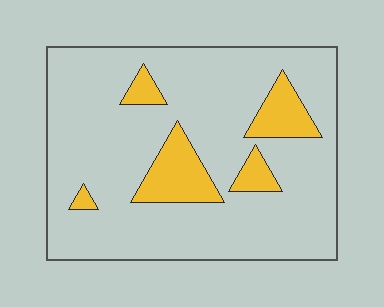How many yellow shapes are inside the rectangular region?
5.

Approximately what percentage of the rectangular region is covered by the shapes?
Approximately 15%.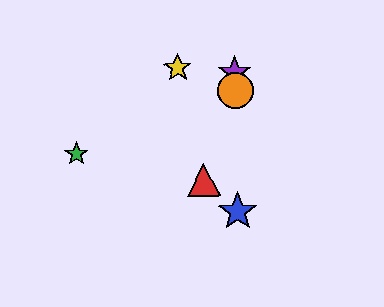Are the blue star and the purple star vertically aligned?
Yes, both are at x≈238.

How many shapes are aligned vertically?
3 shapes (the blue star, the purple star, the orange circle) are aligned vertically.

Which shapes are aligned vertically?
The blue star, the purple star, the orange circle are aligned vertically.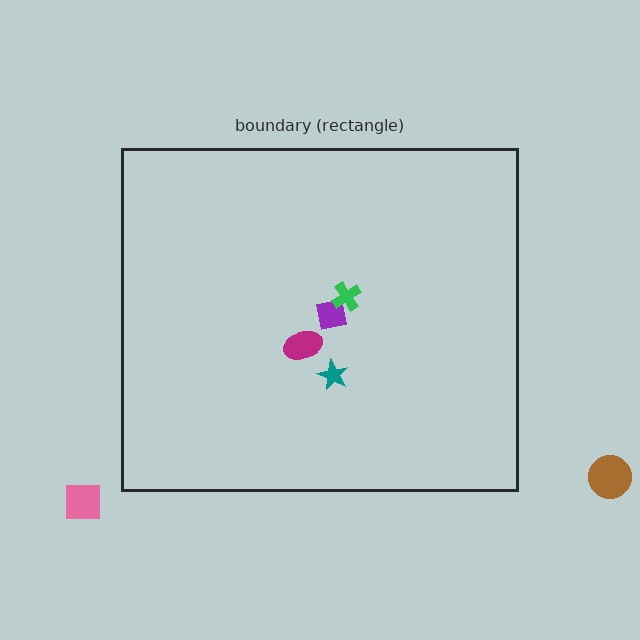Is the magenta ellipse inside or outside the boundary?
Inside.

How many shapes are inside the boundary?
4 inside, 2 outside.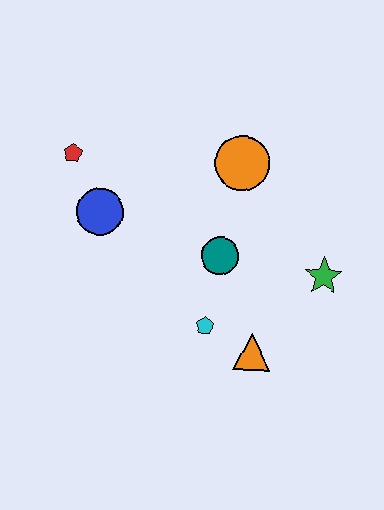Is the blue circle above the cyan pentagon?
Yes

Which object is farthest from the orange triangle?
The red pentagon is farthest from the orange triangle.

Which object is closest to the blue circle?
The red pentagon is closest to the blue circle.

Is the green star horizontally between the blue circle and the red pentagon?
No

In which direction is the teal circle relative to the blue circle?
The teal circle is to the right of the blue circle.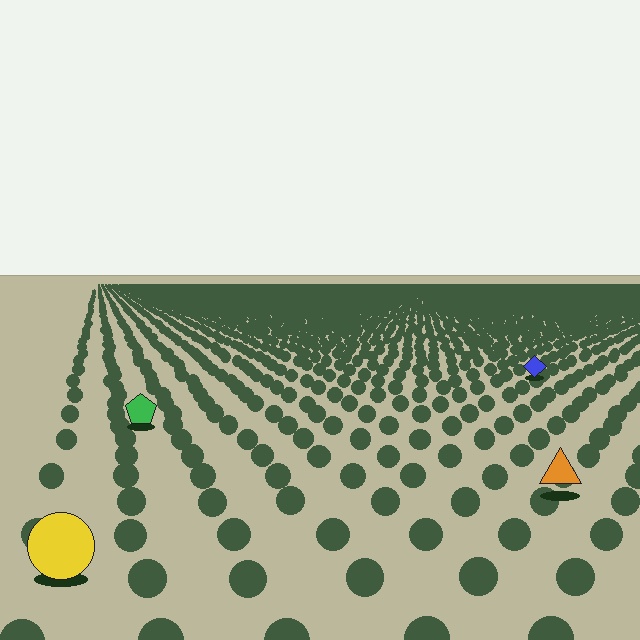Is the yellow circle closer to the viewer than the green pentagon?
Yes. The yellow circle is closer — you can tell from the texture gradient: the ground texture is coarser near it.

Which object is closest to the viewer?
The yellow circle is closest. The texture marks near it are larger and more spread out.